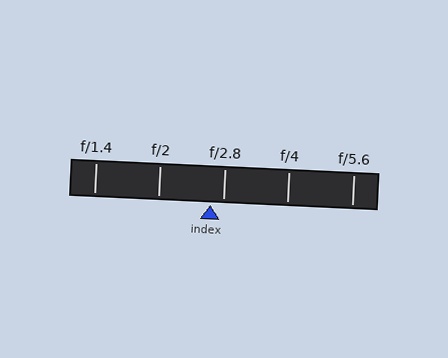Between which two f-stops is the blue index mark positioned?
The index mark is between f/2 and f/2.8.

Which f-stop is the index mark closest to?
The index mark is closest to f/2.8.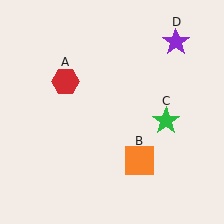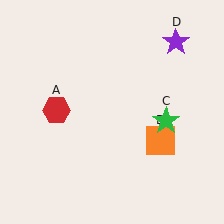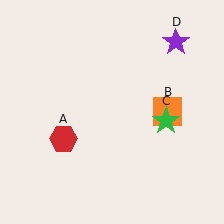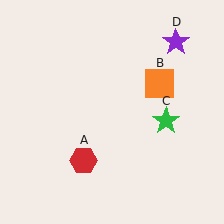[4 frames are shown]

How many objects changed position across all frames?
2 objects changed position: red hexagon (object A), orange square (object B).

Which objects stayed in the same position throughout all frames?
Green star (object C) and purple star (object D) remained stationary.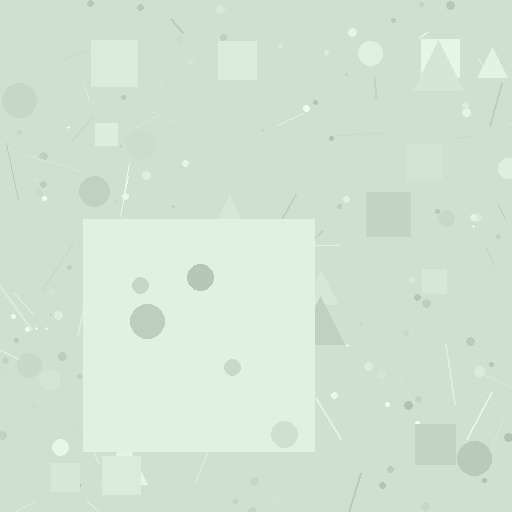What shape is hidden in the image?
A square is hidden in the image.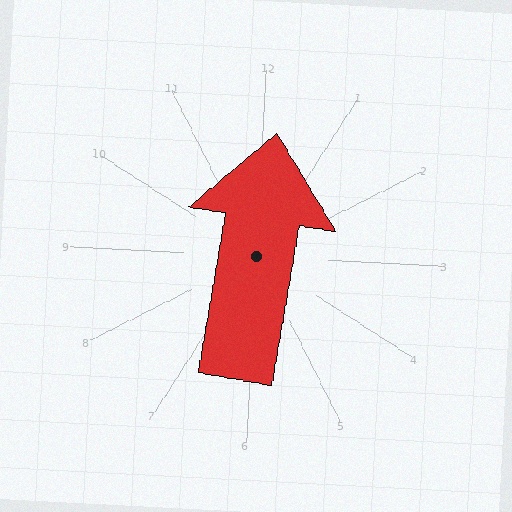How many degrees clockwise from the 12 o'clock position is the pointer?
Approximately 7 degrees.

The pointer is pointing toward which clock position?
Roughly 12 o'clock.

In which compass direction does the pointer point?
North.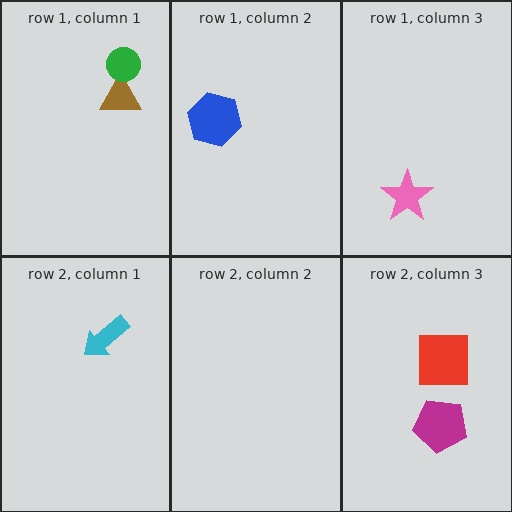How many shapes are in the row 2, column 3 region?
2.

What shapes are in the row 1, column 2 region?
The blue hexagon.